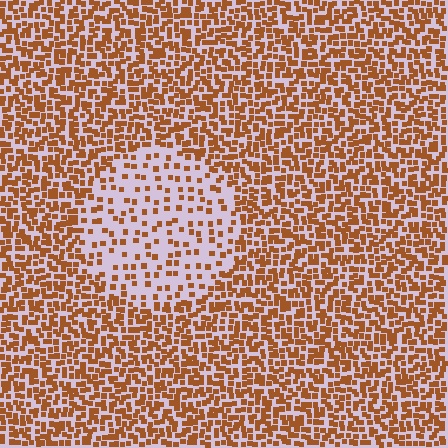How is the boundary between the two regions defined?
The boundary is defined by a change in element density (approximately 2.6x ratio). All elements are the same color, size, and shape.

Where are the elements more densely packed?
The elements are more densely packed outside the circle boundary.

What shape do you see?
I see a circle.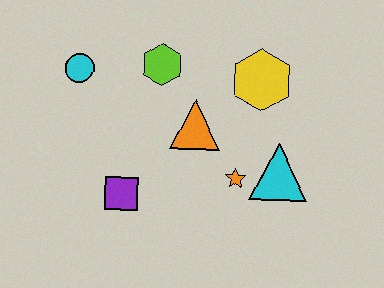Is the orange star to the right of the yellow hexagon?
No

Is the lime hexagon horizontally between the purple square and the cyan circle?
No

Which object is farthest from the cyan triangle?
The cyan circle is farthest from the cyan triangle.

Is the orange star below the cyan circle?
Yes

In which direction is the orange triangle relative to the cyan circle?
The orange triangle is to the right of the cyan circle.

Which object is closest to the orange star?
The cyan triangle is closest to the orange star.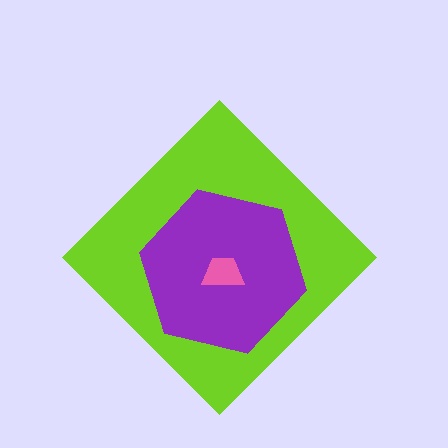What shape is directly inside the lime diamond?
The purple hexagon.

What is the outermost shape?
The lime diamond.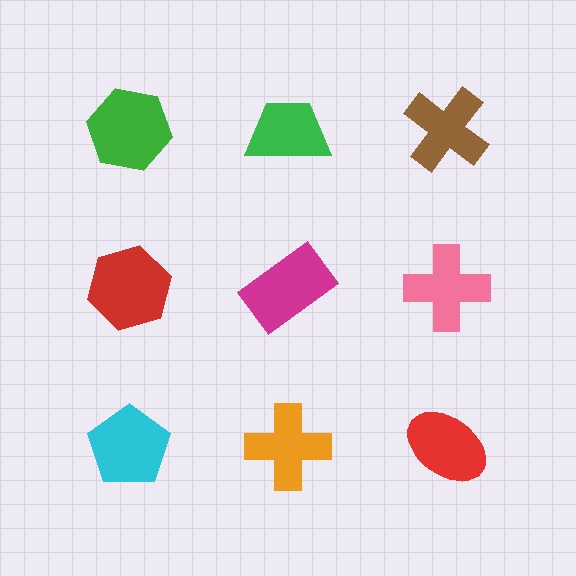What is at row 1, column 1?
A green hexagon.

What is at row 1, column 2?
A green trapezoid.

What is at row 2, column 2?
A magenta rectangle.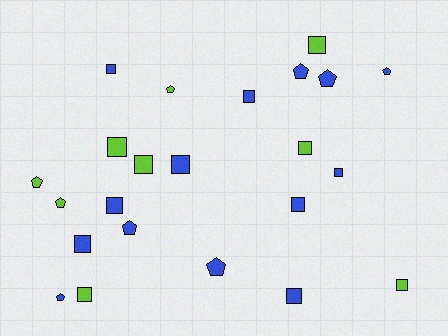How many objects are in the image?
There are 23 objects.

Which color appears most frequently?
Blue, with 14 objects.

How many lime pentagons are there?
There are 3 lime pentagons.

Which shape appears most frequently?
Square, with 14 objects.